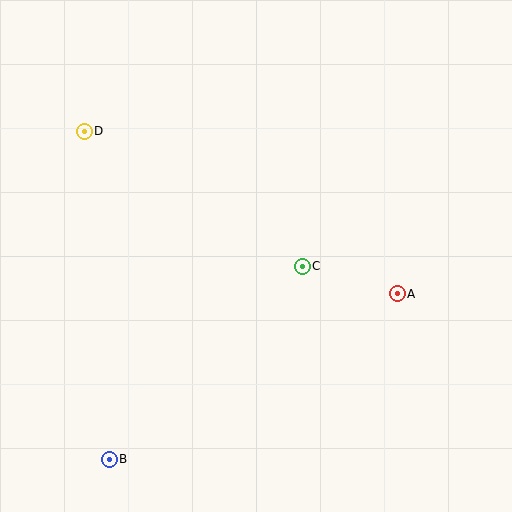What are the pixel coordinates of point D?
Point D is at (84, 131).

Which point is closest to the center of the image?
Point C at (302, 266) is closest to the center.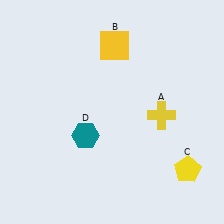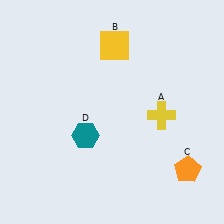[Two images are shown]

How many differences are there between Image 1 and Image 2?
There is 1 difference between the two images.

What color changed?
The pentagon (C) changed from yellow in Image 1 to orange in Image 2.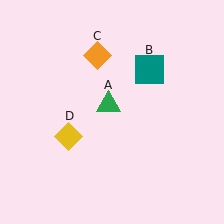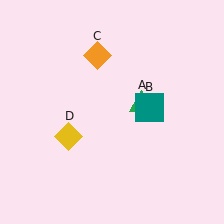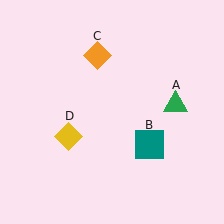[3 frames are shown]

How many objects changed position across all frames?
2 objects changed position: green triangle (object A), teal square (object B).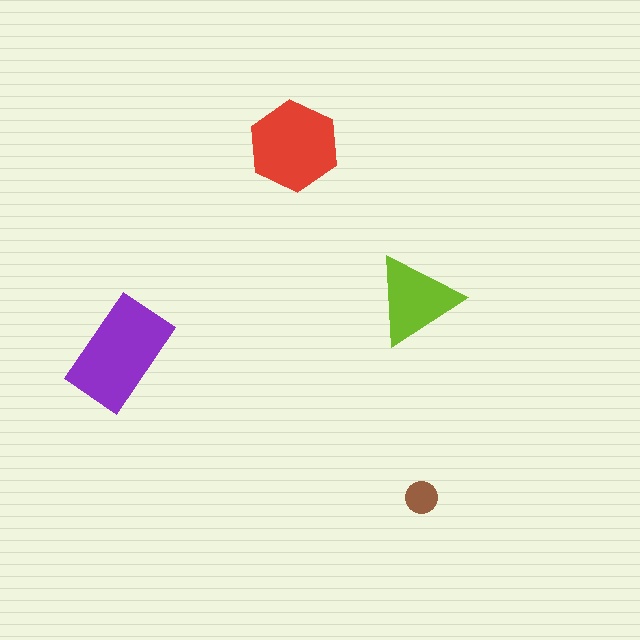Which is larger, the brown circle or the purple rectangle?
The purple rectangle.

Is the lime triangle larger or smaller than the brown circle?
Larger.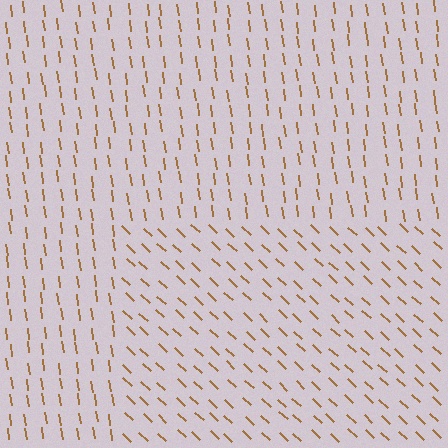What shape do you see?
I see a rectangle.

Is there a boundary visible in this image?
Yes, there is a texture boundary formed by a change in line orientation.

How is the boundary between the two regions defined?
The boundary is defined purely by a change in line orientation (approximately 39 degrees difference). All lines are the same color and thickness.